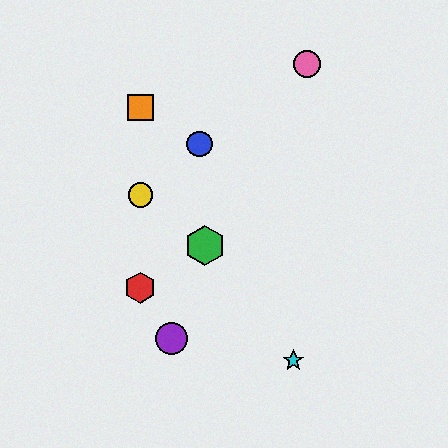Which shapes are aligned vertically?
The red hexagon, the yellow circle, the orange square are aligned vertically.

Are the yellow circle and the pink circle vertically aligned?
No, the yellow circle is at x≈140 and the pink circle is at x≈307.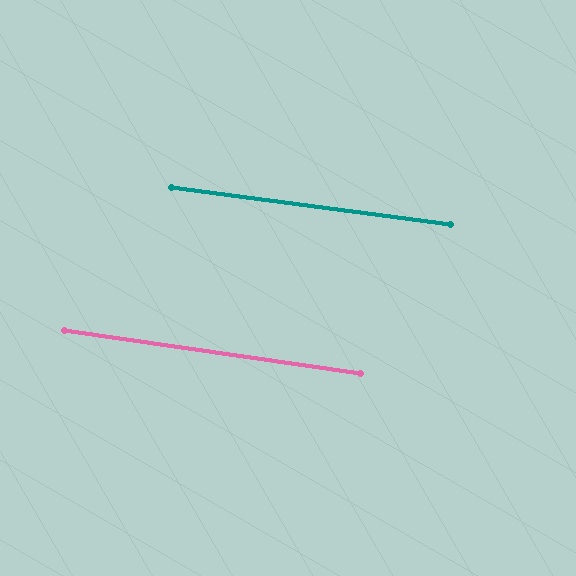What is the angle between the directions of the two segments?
Approximately 1 degree.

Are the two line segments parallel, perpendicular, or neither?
Parallel — their directions differ by only 0.8°.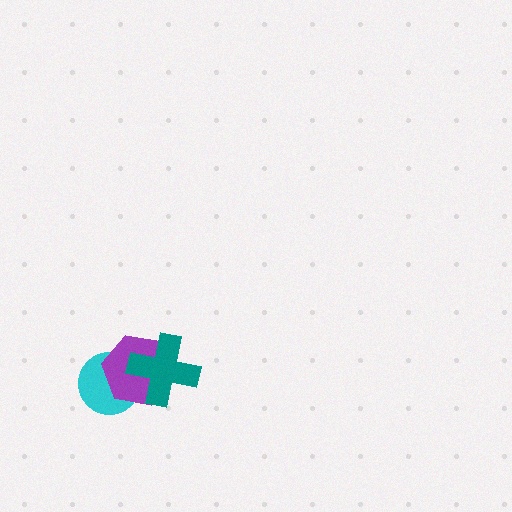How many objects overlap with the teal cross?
2 objects overlap with the teal cross.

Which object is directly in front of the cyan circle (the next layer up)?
The purple hexagon is directly in front of the cyan circle.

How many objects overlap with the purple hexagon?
2 objects overlap with the purple hexagon.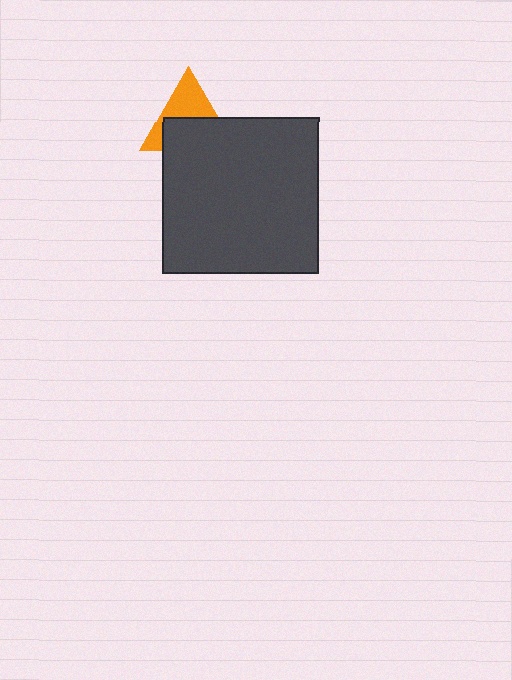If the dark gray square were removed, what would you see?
You would see the complete orange triangle.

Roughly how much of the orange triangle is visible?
About half of it is visible (roughly 47%).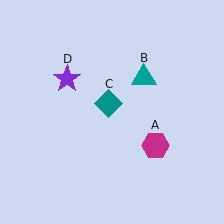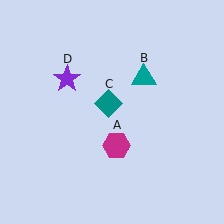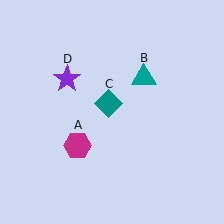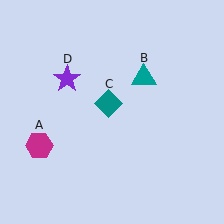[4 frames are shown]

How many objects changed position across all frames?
1 object changed position: magenta hexagon (object A).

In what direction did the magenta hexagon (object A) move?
The magenta hexagon (object A) moved left.